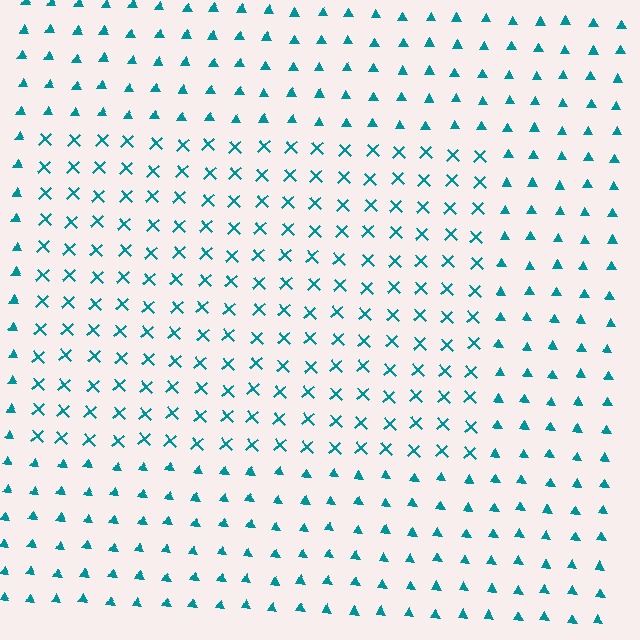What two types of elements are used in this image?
The image uses X marks inside the rectangle region and triangles outside it.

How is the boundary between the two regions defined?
The boundary is defined by a change in element shape: X marks inside vs. triangles outside. All elements share the same color and spacing.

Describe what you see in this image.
The image is filled with small teal elements arranged in a uniform grid. A rectangle-shaped region contains X marks, while the surrounding area contains triangles. The boundary is defined purely by the change in element shape.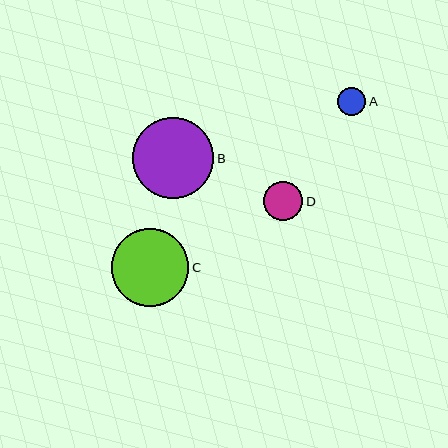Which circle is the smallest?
Circle A is the smallest with a size of approximately 28 pixels.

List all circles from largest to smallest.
From largest to smallest: B, C, D, A.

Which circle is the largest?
Circle B is the largest with a size of approximately 81 pixels.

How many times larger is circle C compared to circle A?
Circle C is approximately 2.7 times the size of circle A.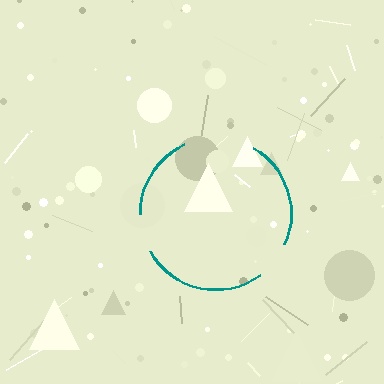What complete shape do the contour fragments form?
The contour fragments form a circle.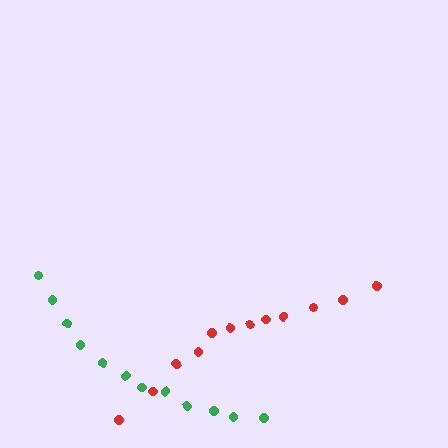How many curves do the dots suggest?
There are 2 distinct paths.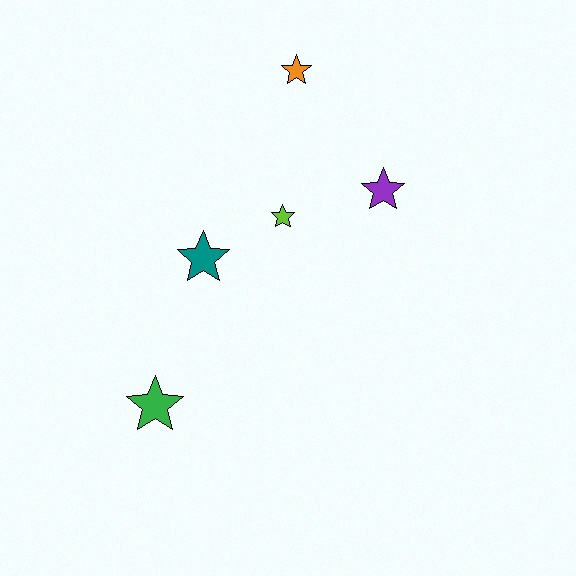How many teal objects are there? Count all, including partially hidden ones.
There is 1 teal object.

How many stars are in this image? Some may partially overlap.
There are 5 stars.